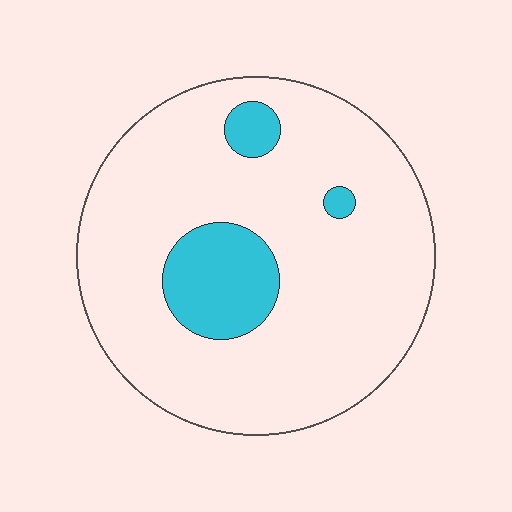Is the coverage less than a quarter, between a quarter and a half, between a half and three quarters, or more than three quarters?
Less than a quarter.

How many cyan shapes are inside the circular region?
3.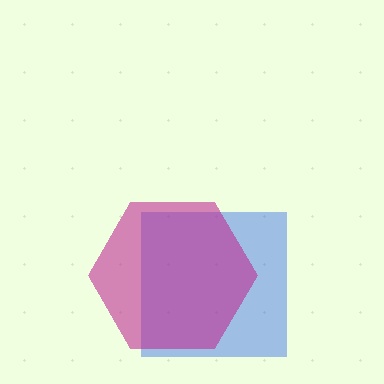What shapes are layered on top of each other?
The layered shapes are: a blue square, a magenta hexagon.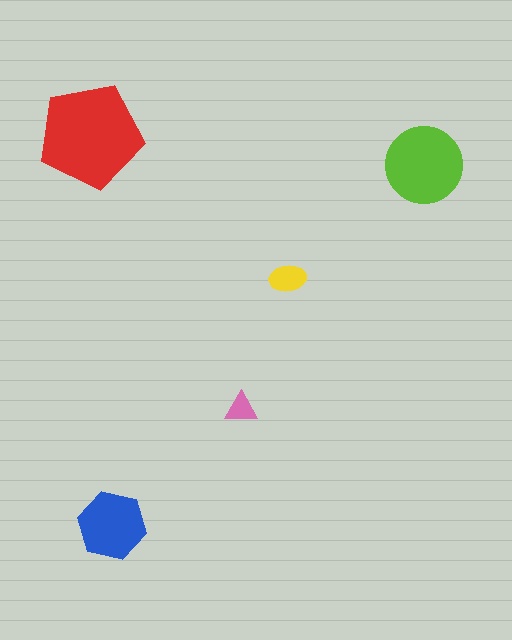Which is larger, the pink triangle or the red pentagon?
The red pentagon.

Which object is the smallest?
The pink triangle.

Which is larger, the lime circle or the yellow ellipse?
The lime circle.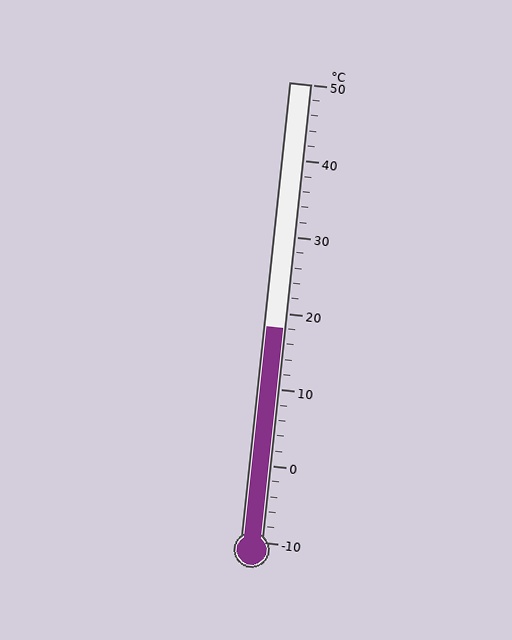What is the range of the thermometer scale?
The thermometer scale ranges from -10°C to 50°C.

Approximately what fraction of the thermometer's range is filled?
The thermometer is filled to approximately 45% of its range.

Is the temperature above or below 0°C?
The temperature is above 0°C.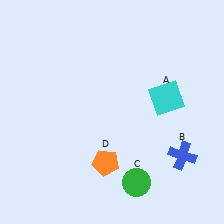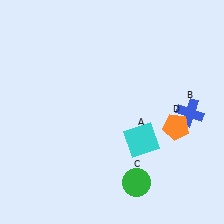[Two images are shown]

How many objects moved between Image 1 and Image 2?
3 objects moved between the two images.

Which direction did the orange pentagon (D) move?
The orange pentagon (D) moved right.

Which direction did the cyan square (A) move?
The cyan square (A) moved down.